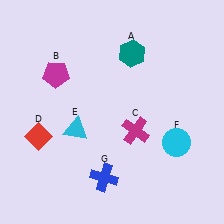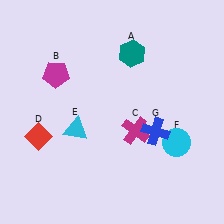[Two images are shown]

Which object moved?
The blue cross (G) moved right.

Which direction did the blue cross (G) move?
The blue cross (G) moved right.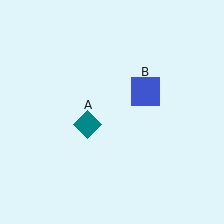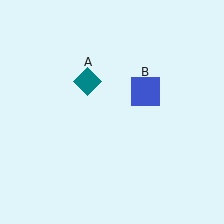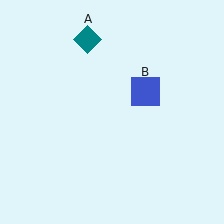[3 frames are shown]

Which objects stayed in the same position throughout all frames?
Blue square (object B) remained stationary.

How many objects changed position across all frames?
1 object changed position: teal diamond (object A).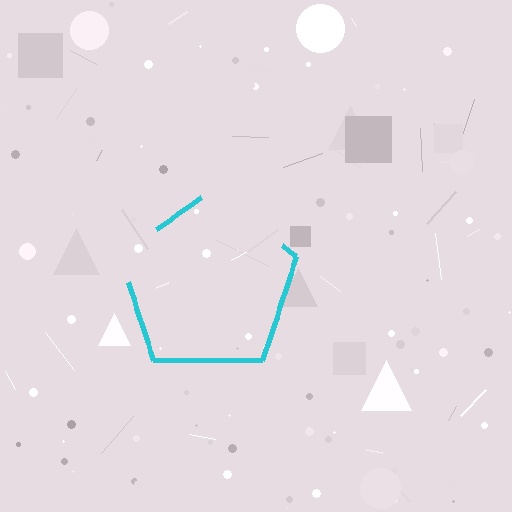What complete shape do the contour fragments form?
The contour fragments form a pentagon.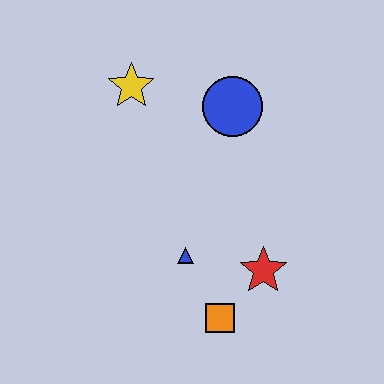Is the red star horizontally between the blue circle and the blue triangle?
No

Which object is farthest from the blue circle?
The orange square is farthest from the blue circle.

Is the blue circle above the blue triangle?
Yes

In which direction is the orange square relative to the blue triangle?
The orange square is below the blue triangle.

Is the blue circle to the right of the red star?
No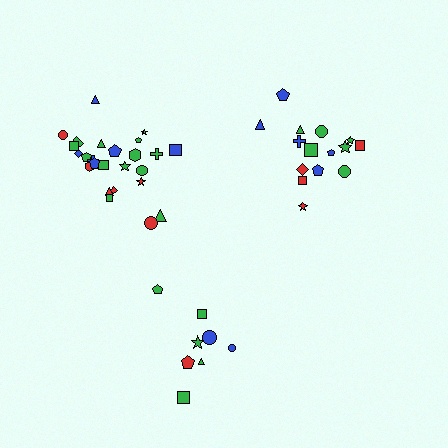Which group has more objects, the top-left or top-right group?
The top-left group.